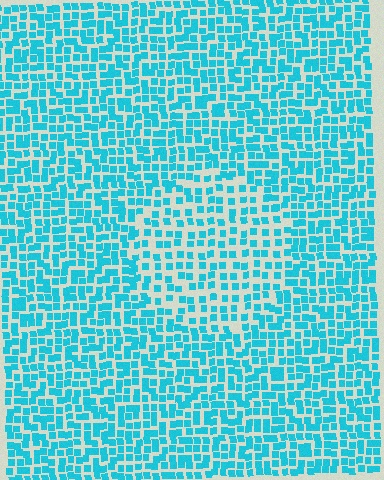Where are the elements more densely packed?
The elements are more densely packed outside the circle boundary.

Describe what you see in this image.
The image contains small cyan elements arranged at two different densities. A circle-shaped region is visible where the elements are less densely packed than the surrounding area.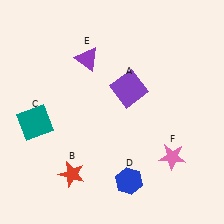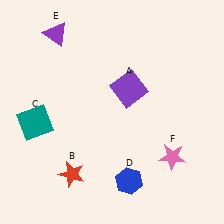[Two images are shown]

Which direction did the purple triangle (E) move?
The purple triangle (E) moved left.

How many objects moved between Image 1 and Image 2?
1 object moved between the two images.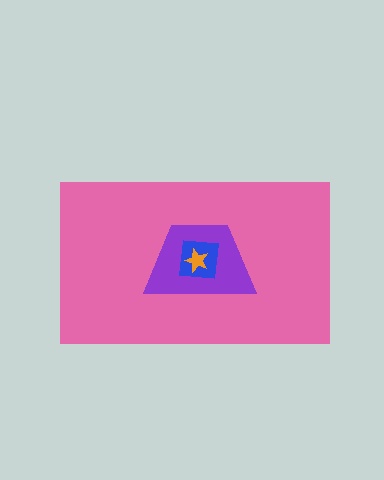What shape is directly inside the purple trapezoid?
The blue square.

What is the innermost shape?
The orange star.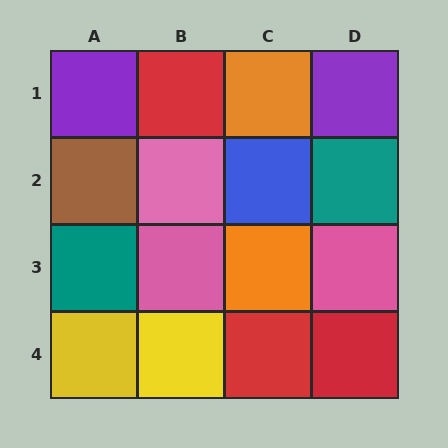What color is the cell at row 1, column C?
Orange.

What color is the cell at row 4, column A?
Yellow.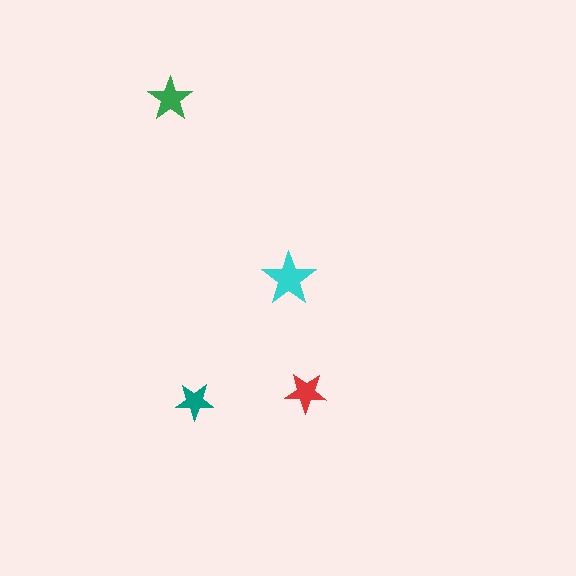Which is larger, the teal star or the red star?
The red one.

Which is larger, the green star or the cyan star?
The cyan one.